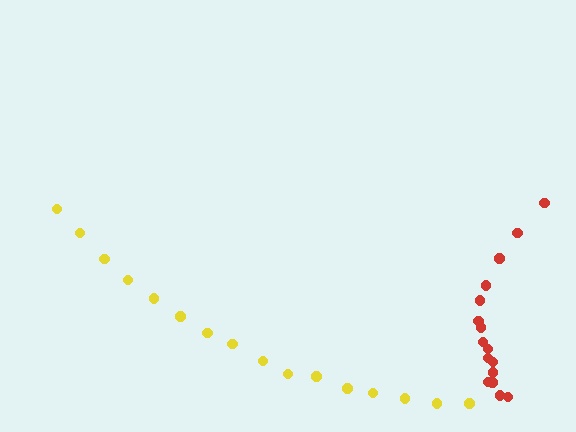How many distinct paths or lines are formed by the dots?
There are 2 distinct paths.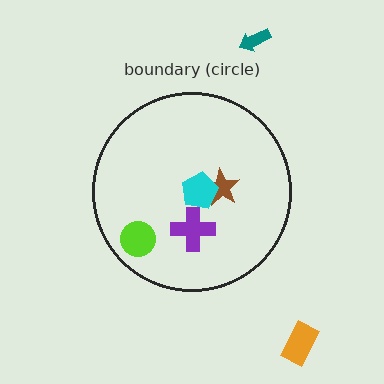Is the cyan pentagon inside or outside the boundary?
Inside.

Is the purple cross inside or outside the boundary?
Inside.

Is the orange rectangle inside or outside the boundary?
Outside.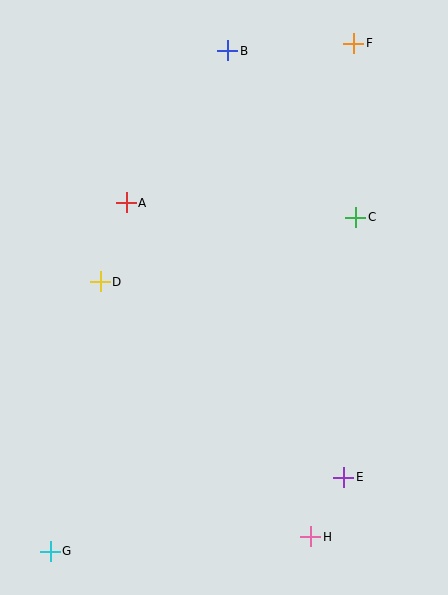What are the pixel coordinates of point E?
Point E is at (344, 477).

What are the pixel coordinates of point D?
Point D is at (100, 282).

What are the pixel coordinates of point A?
Point A is at (126, 203).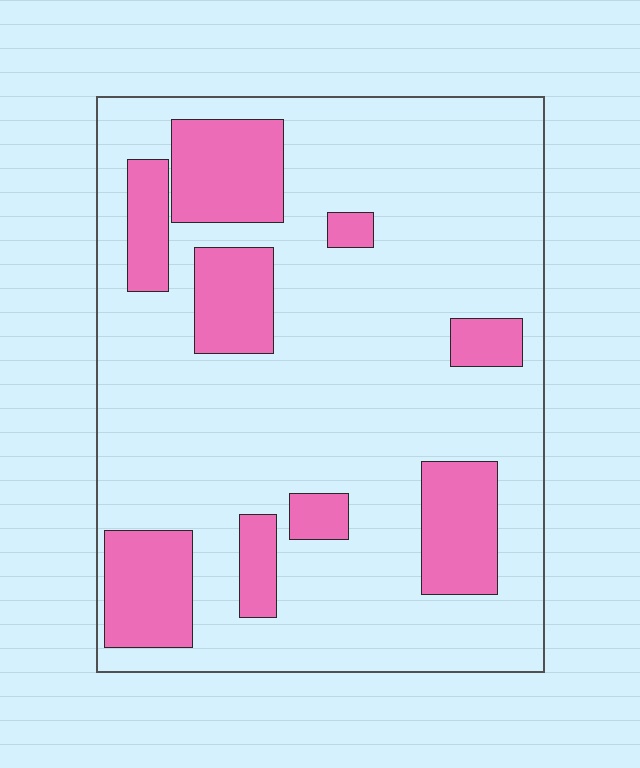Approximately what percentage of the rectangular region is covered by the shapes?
Approximately 25%.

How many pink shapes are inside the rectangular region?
9.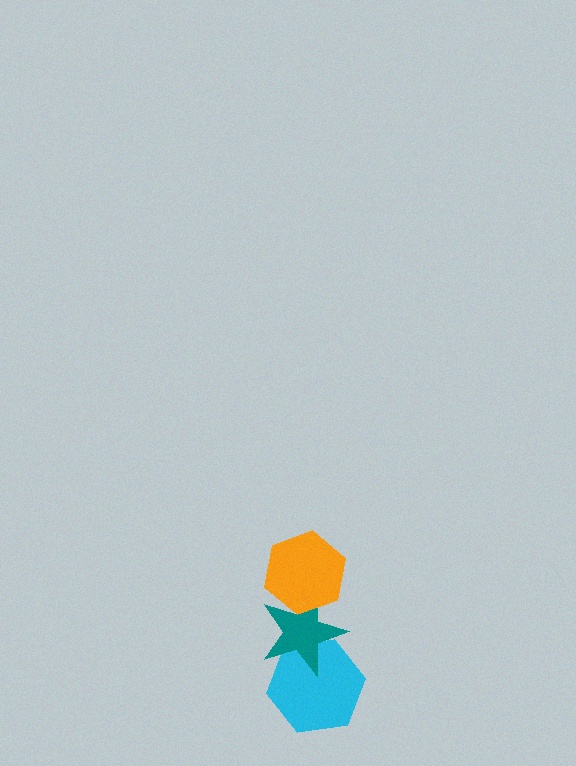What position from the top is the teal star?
The teal star is 2nd from the top.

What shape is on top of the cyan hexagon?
The teal star is on top of the cyan hexagon.